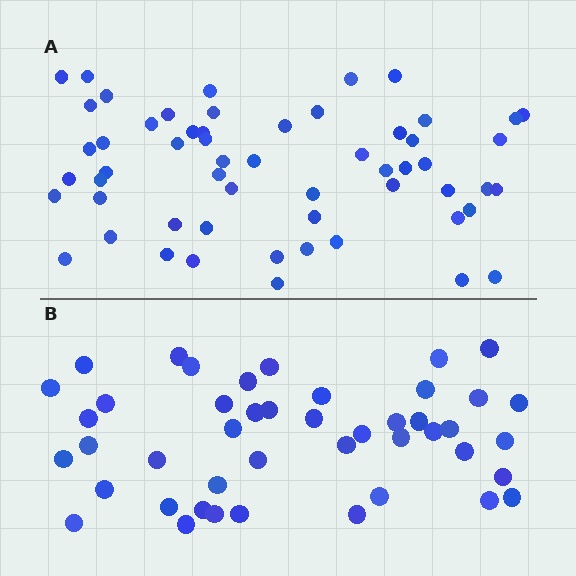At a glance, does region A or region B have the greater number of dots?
Region A (the top region) has more dots.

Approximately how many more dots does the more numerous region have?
Region A has roughly 12 or so more dots than region B.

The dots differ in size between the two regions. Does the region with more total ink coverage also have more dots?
No. Region B has more total ink coverage because its dots are larger, but region A actually contains more individual dots. Total area can be misleading — the number of items is what matters here.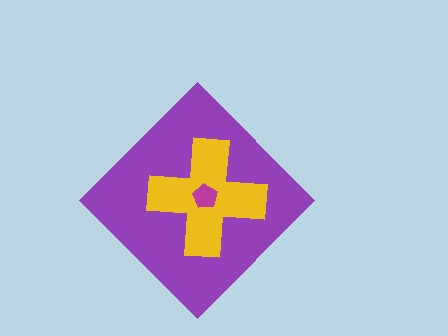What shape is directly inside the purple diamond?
The yellow cross.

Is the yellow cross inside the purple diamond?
Yes.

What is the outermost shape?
The purple diamond.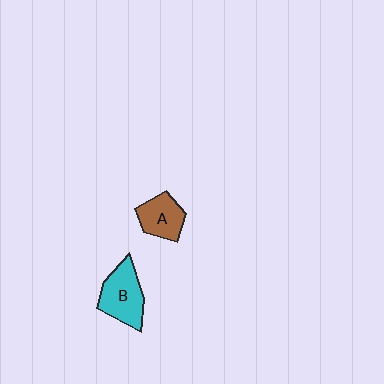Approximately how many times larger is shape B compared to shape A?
Approximately 1.3 times.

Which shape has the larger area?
Shape B (cyan).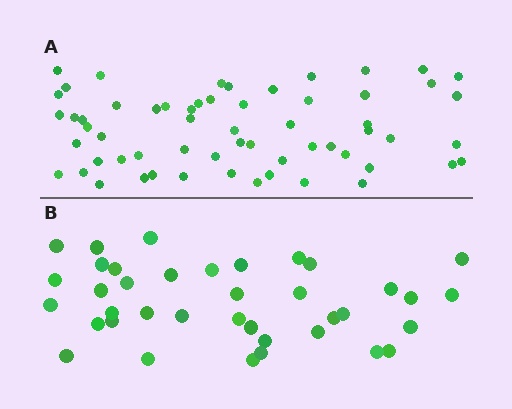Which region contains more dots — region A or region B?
Region A (the top region) has more dots.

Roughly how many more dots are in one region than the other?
Region A has approximately 20 more dots than region B.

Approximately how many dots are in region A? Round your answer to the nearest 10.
About 60 dots.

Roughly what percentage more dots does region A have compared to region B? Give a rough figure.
About 60% more.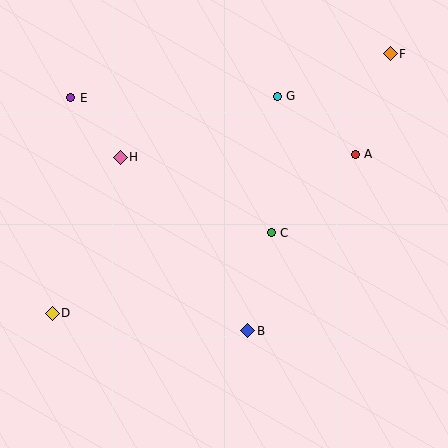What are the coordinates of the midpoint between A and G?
The midpoint between A and G is at (316, 125).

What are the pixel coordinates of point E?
Point E is at (71, 98).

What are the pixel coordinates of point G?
Point G is at (277, 96).